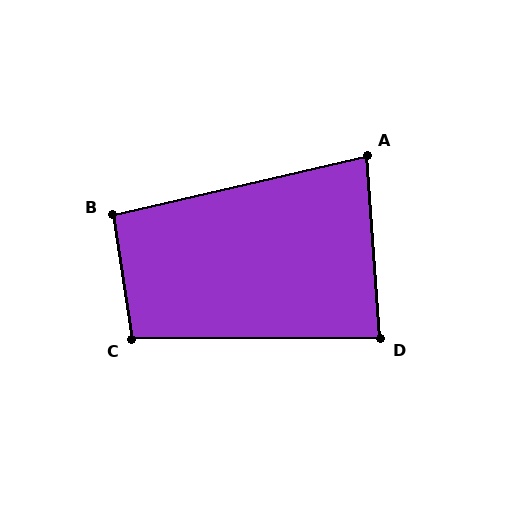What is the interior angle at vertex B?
Approximately 94 degrees (approximately right).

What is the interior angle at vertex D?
Approximately 86 degrees (approximately right).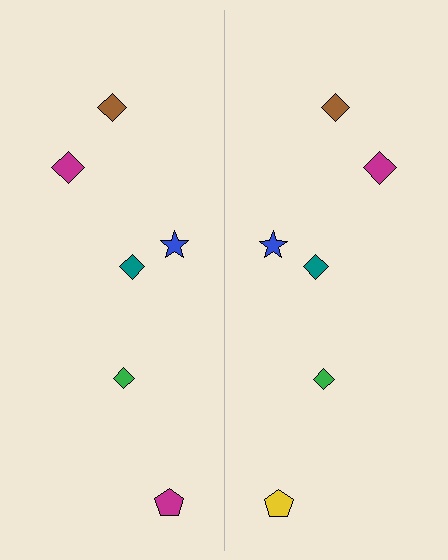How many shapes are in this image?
There are 12 shapes in this image.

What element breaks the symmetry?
The yellow pentagon on the right side breaks the symmetry — its mirror counterpart is magenta.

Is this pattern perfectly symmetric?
No, the pattern is not perfectly symmetric. The yellow pentagon on the right side breaks the symmetry — its mirror counterpart is magenta.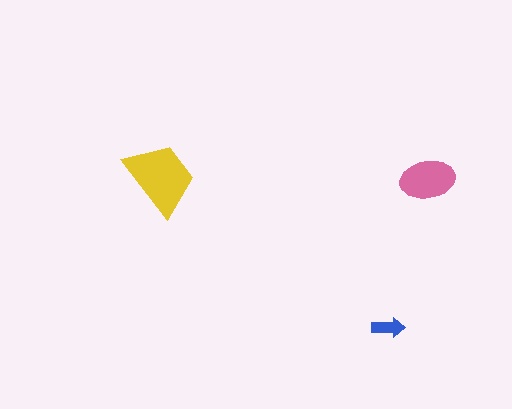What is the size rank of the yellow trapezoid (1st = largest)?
1st.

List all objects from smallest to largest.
The blue arrow, the pink ellipse, the yellow trapezoid.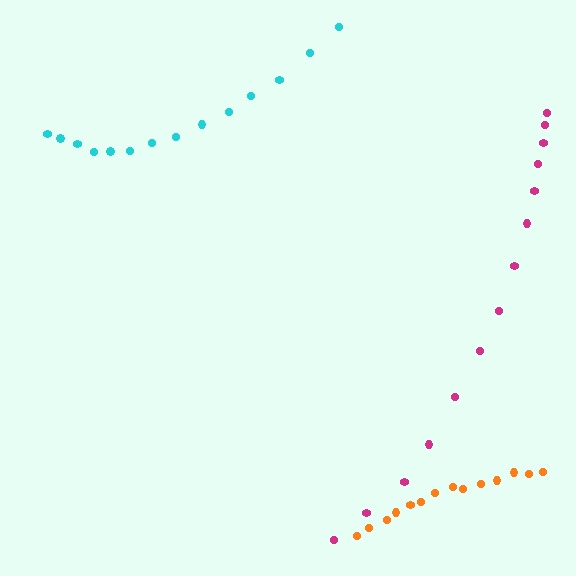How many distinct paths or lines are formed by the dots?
There are 3 distinct paths.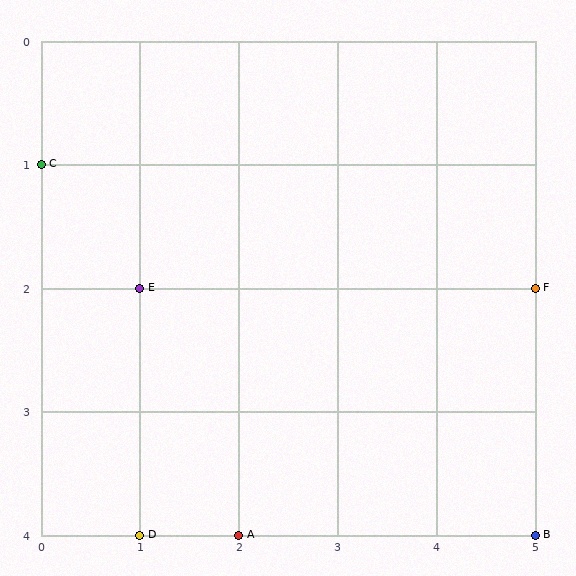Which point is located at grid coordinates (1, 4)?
Point D is at (1, 4).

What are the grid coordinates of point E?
Point E is at grid coordinates (1, 2).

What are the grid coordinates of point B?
Point B is at grid coordinates (5, 4).